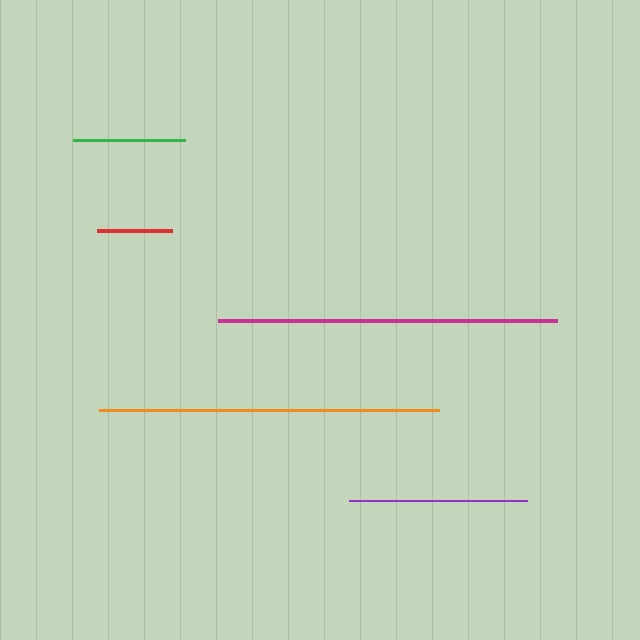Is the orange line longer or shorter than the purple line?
The orange line is longer than the purple line.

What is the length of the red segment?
The red segment is approximately 75 pixels long.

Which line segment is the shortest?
The red line is the shortest at approximately 75 pixels.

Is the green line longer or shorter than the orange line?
The orange line is longer than the green line.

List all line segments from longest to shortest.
From longest to shortest: orange, magenta, purple, green, red.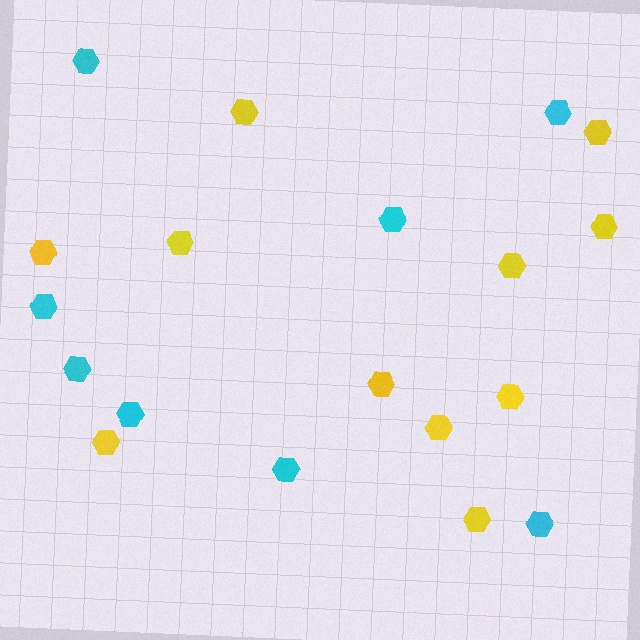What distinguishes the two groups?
There are 2 groups: one group of yellow hexagons (11) and one group of cyan hexagons (8).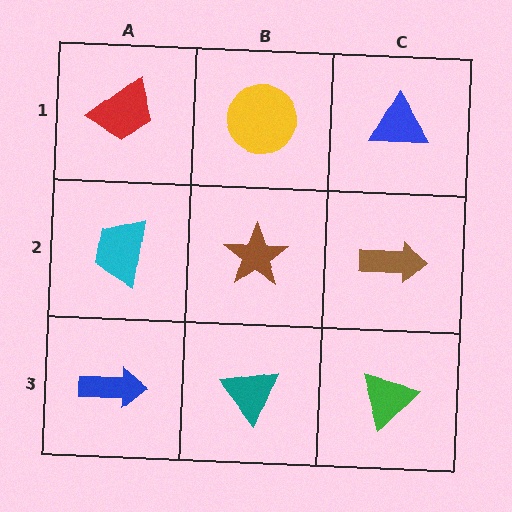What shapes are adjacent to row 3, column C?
A brown arrow (row 2, column C), a teal triangle (row 3, column B).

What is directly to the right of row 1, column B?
A blue triangle.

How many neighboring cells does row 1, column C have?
2.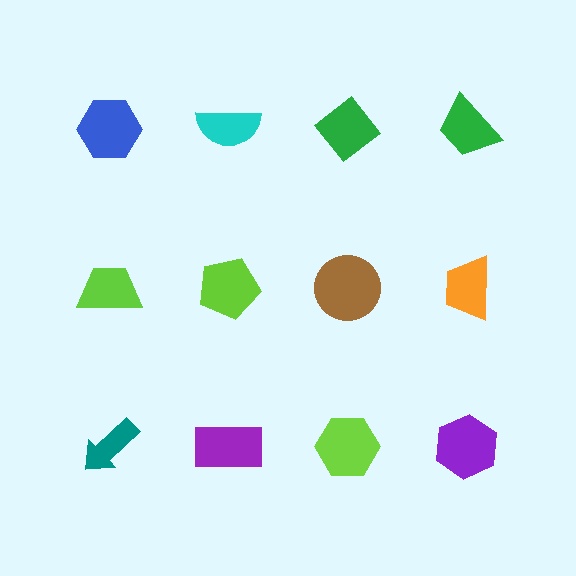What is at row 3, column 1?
A teal arrow.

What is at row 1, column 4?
A green trapezoid.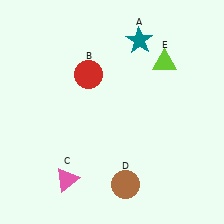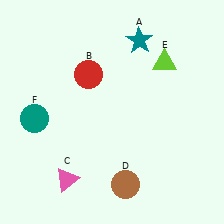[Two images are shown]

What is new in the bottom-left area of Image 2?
A teal circle (F) was added in the bottom-left area of Image 2.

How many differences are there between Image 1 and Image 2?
There is 1 difference between the two images.